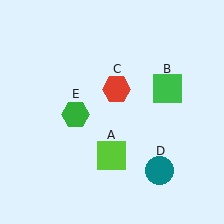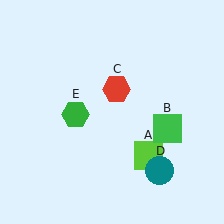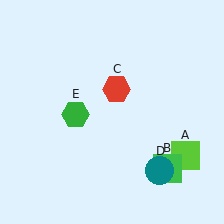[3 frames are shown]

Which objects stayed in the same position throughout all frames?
Red hexagon (object C) and teal circle (object D) and green hexagon (object E) remained stationary.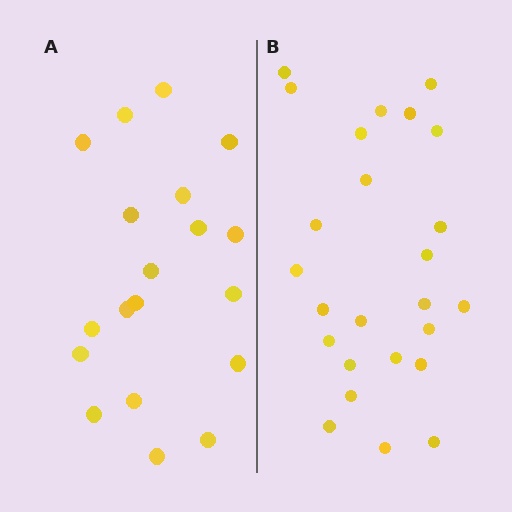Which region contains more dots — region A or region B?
Region B (the right region) has more dots.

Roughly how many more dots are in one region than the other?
Region B has about 6 more dots than region A.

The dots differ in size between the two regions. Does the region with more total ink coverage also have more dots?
No. Region A has more total ink coverage because its dots are larger, but region B actually contains more individual dots. Total area can be misleading — the number of items is what matters here.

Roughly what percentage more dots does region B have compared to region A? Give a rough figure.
About 30% more.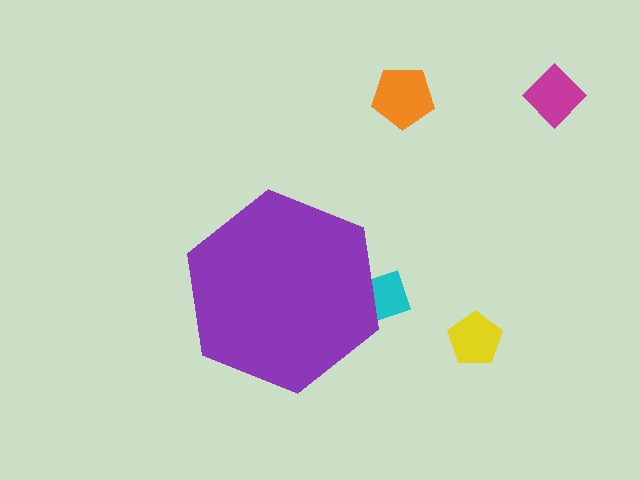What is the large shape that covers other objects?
A purple hexagon.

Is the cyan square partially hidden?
Yes, the cyan square is partially hidden behind the purple hexagon.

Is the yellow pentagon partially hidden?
No, the yellow pentagon is fully visible.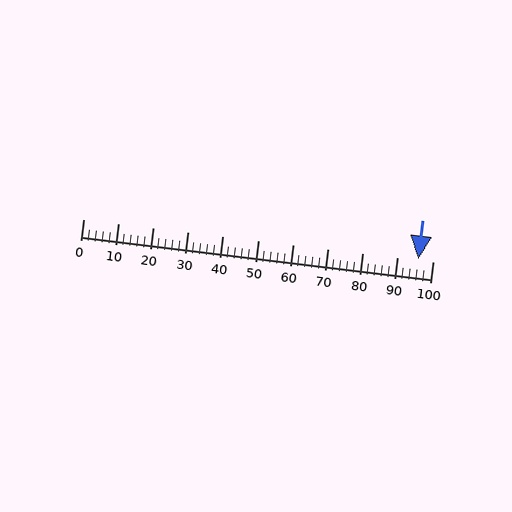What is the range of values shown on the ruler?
The ruler shows values from 0 to 100.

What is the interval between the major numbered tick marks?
The major tick marks are spaced 10 units apart.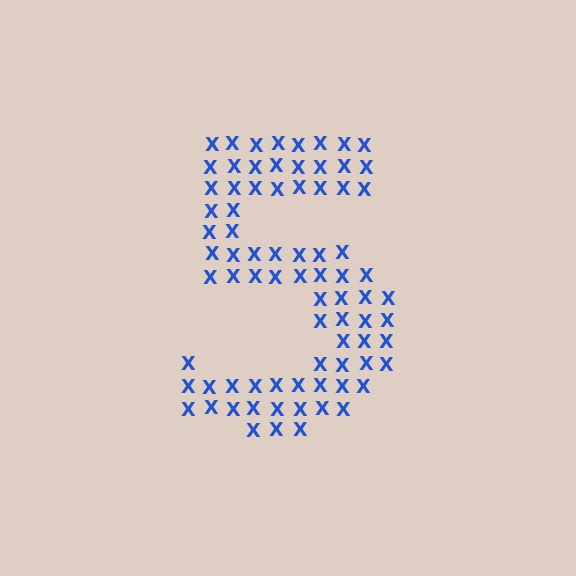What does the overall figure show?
The overall figure shows the digit 5.